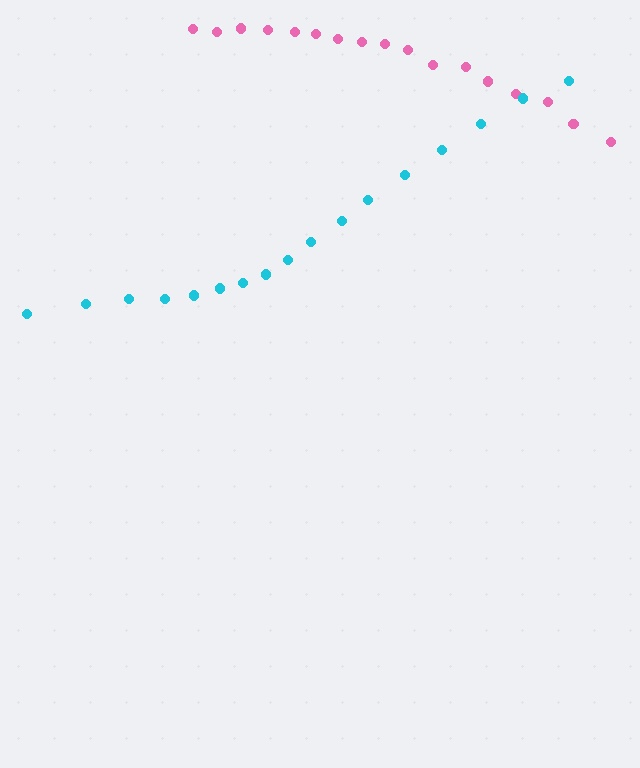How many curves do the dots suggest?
There are 2 distinct paths.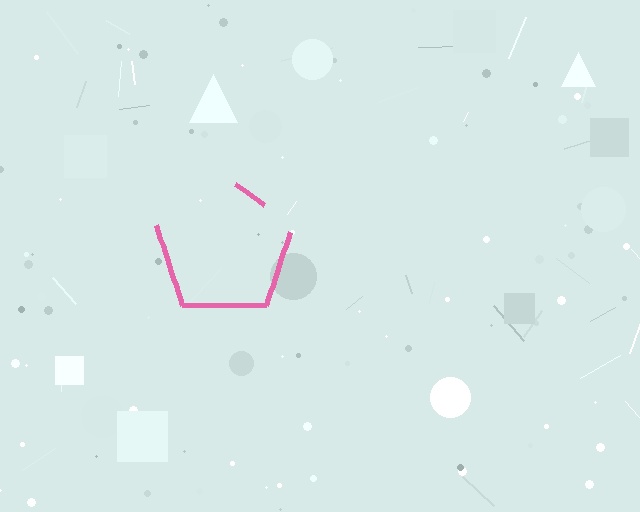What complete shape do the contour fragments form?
The contour fragments form a pentagon.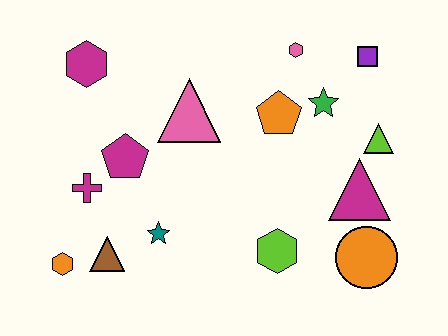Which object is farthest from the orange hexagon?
The purple square is farthest from the orange hexagon.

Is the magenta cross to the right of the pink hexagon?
No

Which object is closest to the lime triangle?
The magenta triangle is closest to the lime triangle.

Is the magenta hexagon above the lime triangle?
Yes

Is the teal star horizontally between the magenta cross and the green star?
Yes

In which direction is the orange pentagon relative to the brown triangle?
The orange pentagon is to the right of the brown triangle.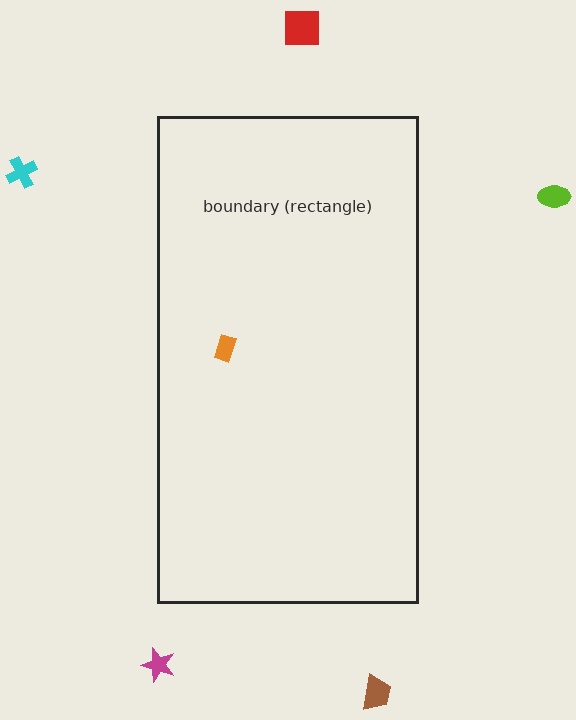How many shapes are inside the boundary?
1 inside, 5 outside.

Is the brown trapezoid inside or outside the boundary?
Outside.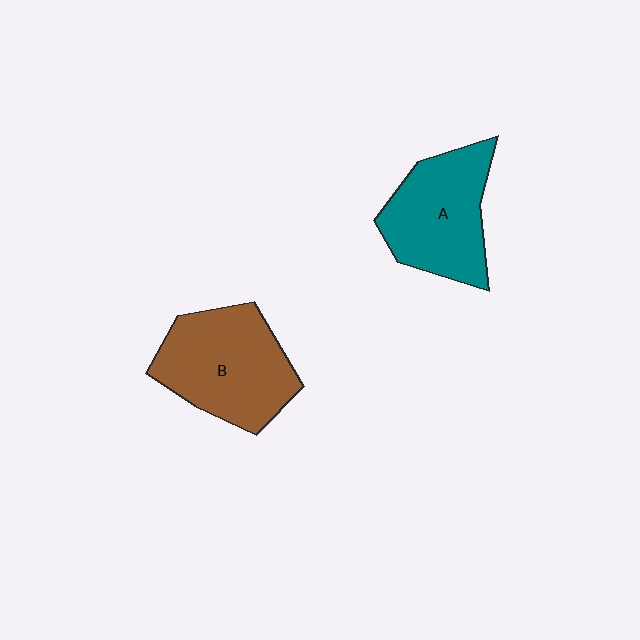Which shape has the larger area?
Shape B (brown).